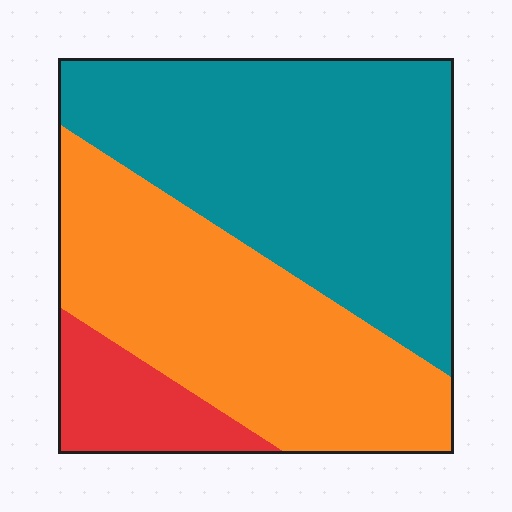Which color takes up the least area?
Red, at roughly 10%.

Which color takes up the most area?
Teal, at roughly 50%.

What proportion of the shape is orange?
Orange takes up between a third and a half of the shape.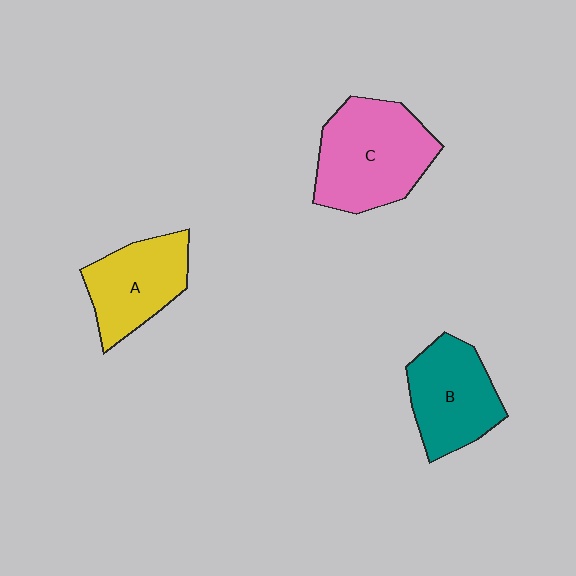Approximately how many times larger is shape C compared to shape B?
Approximately 1.3 times.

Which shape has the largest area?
Shape C (pink).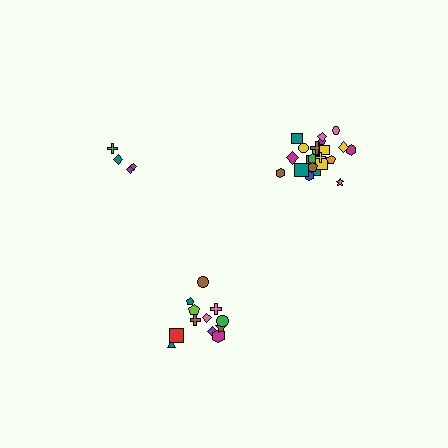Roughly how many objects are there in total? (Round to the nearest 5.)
Roughly 40 objects in total.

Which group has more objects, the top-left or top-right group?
The top-right group.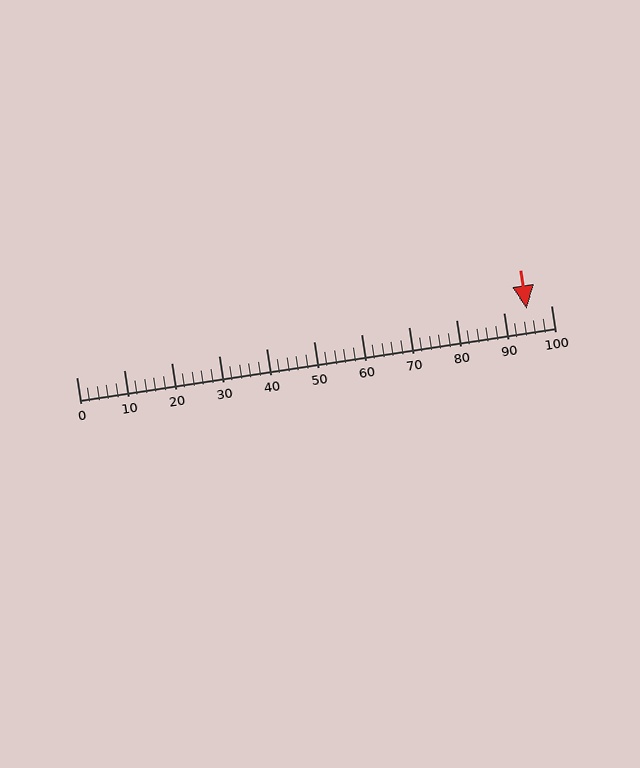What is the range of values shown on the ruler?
The ruler shows values from 0 to 100.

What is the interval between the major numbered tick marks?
The major tick marks are spaced 10 units apart.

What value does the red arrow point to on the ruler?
The red arrow points to approximately 95.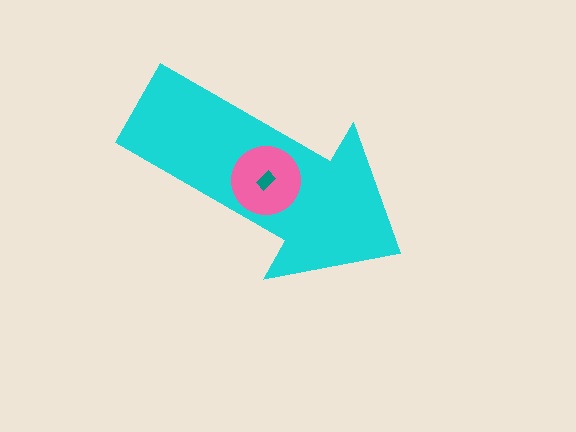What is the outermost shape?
The cyan arrow.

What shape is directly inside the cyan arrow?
The pink circle.